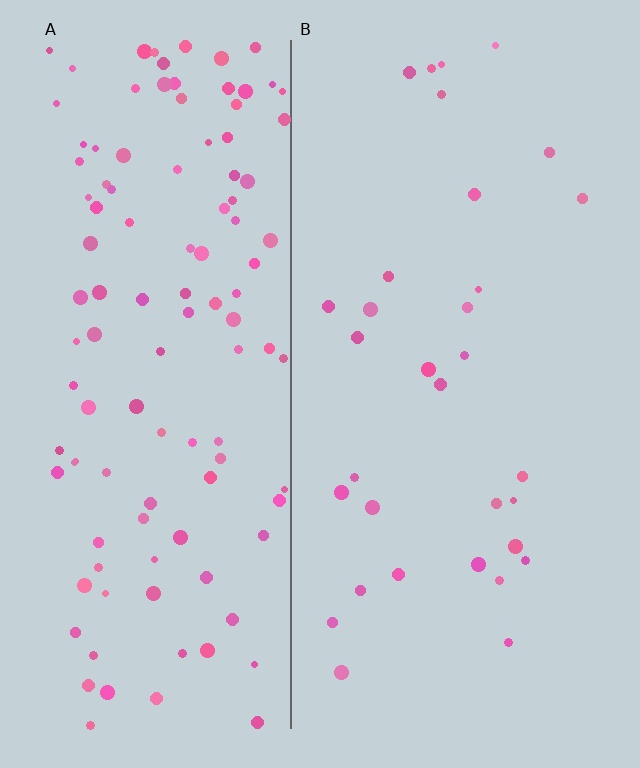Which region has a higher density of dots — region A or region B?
A (the left).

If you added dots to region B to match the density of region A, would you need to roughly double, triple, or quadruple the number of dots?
Approximately quadruple.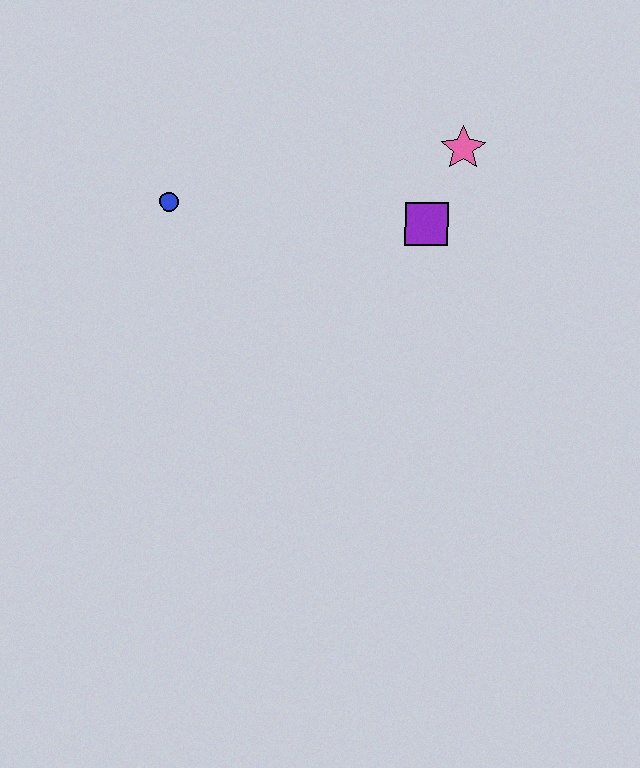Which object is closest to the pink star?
The purple square is closest to the pink star.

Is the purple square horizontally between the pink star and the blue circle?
Yes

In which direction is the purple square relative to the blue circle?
The purple square is to the right of the blue circle.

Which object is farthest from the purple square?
The blue circle is farthest from the purple square.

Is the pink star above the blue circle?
Yes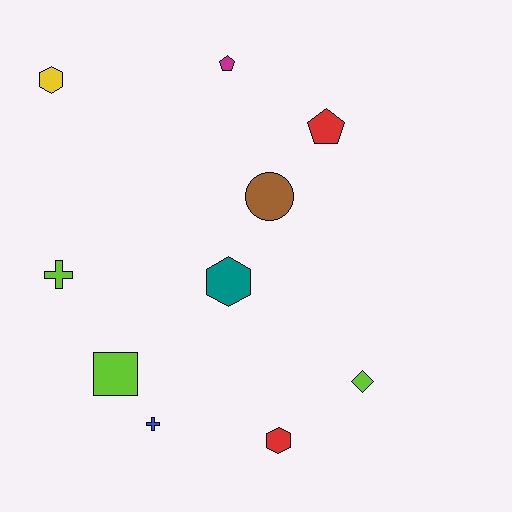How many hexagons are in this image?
There are 3 hexagons.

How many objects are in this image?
There are 10 objects.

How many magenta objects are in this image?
There is 1 magenta object.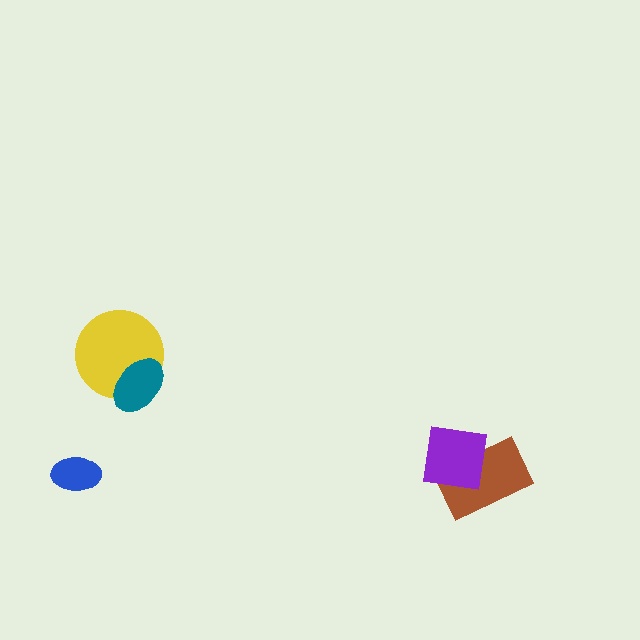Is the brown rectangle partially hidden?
Yes, it is partially covered by another shape.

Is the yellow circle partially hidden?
Yes, it is partially covered by another shape.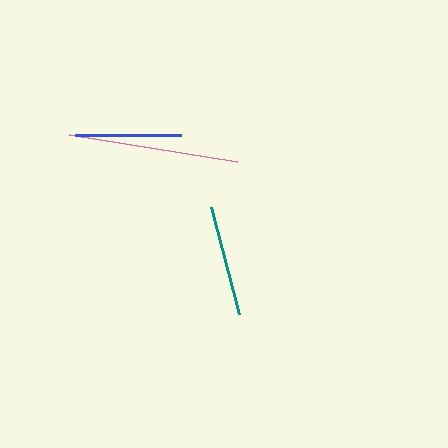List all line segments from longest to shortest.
From longest to shortest: pink, teal, blue.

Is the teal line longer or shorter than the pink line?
The pink line is longer than the teal line.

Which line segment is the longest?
The pink line is the longest at approximately 170 pixels.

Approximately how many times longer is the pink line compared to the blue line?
The pink line is approximately 1.6 times the length of the blue line.